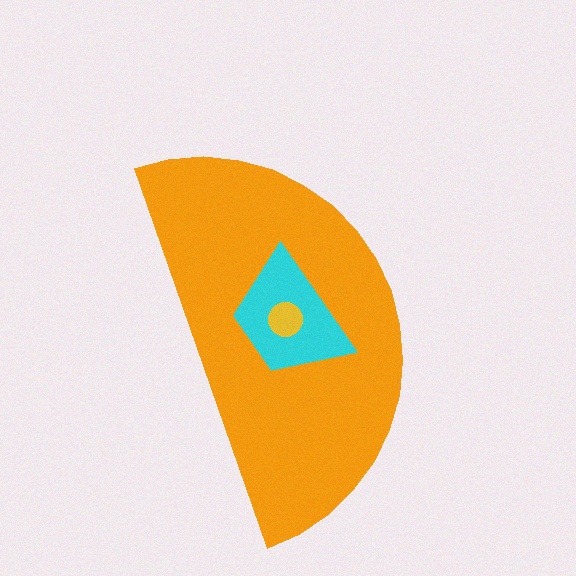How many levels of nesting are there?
3.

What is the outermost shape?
The orange semicircle.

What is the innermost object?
The yellow circle.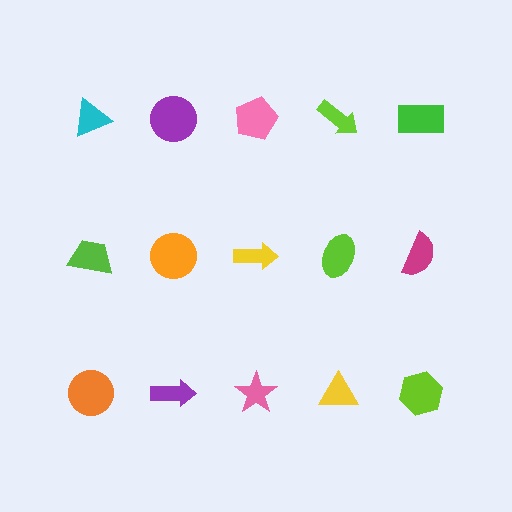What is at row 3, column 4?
A yellow triangle.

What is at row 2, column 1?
A lime trapezoid.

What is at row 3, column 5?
A lime hexagon.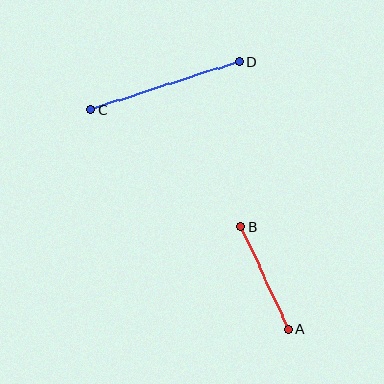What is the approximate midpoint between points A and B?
The midpoint is at approximately (265, 278) pixels.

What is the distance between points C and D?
The distance is approximately 156 pixels.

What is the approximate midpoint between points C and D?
The midpoint is at approximately (165, 86) pixels.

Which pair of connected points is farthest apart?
Points C and D are farthest apart.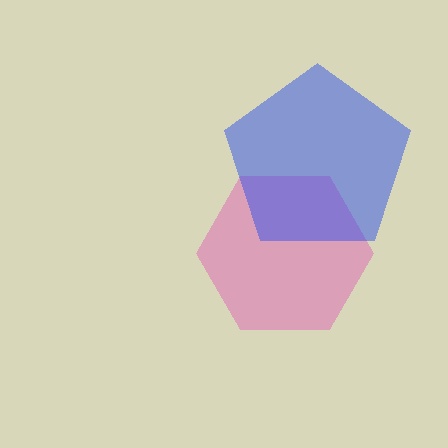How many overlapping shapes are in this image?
There are 2 overlapping shapes in the image.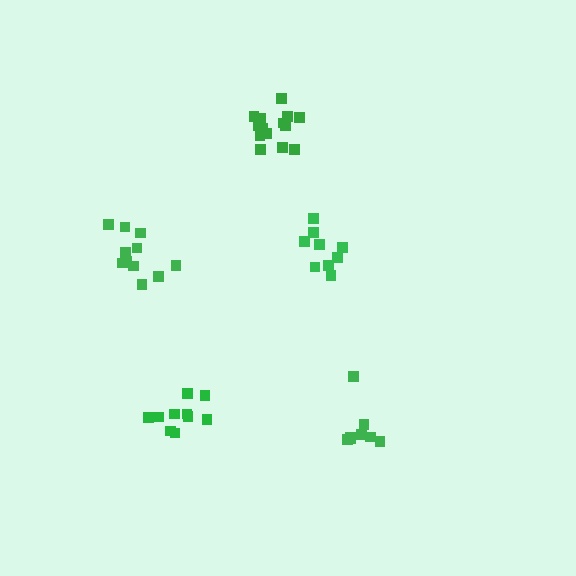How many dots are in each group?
Group 1: 11 dots, Group 2: 8 dots, Group 3: 14 dots, Group 4: 10 dots, Group 5: 9 dots (52 total).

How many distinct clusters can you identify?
There are 5 distinct clusters.